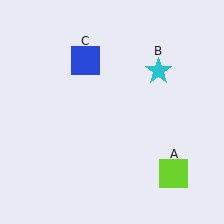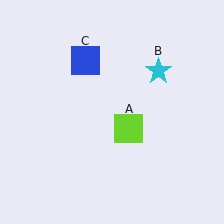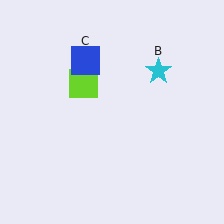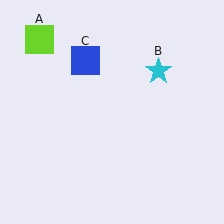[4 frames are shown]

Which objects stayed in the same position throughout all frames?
Cyan star (object B) and blue square (object C) remained stationary.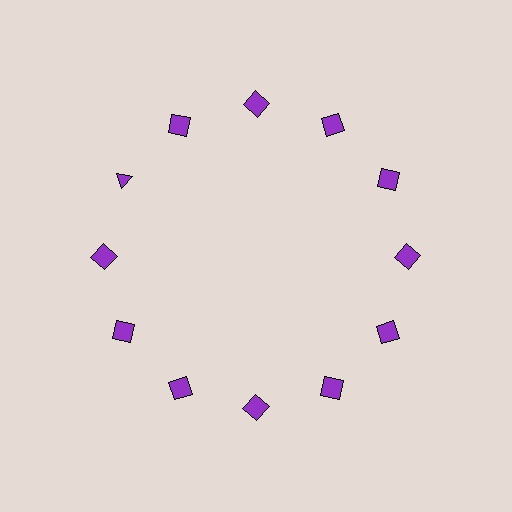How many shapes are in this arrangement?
There are 12 shapes arranged in a ring pattern.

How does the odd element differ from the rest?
It has a different shape: triangle instead of square.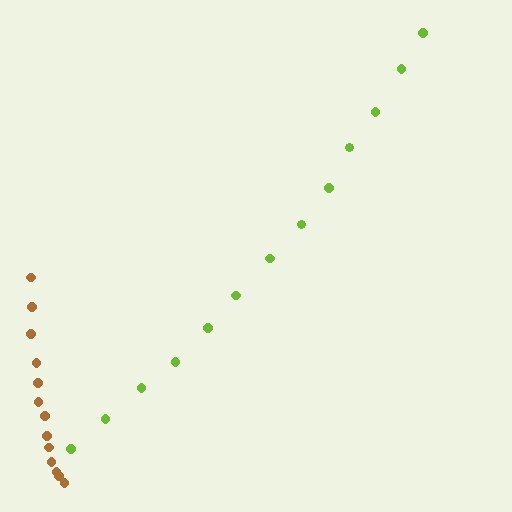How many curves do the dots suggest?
There are 2 distinct paths.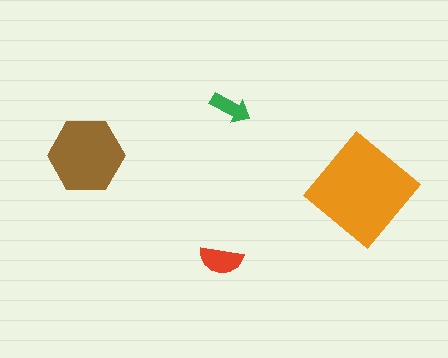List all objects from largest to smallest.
The orange diamond, the brown hexagon, the red semicircle, the green arrow.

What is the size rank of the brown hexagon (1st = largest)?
2nd.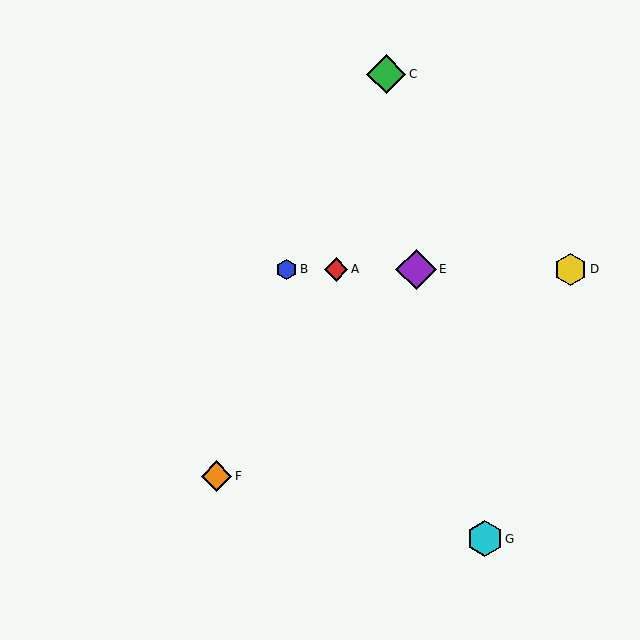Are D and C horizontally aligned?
No, D is at y≈269 and C is at y≈74.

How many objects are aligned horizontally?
4 objects (A, B, D, E) are aligned horizontally.